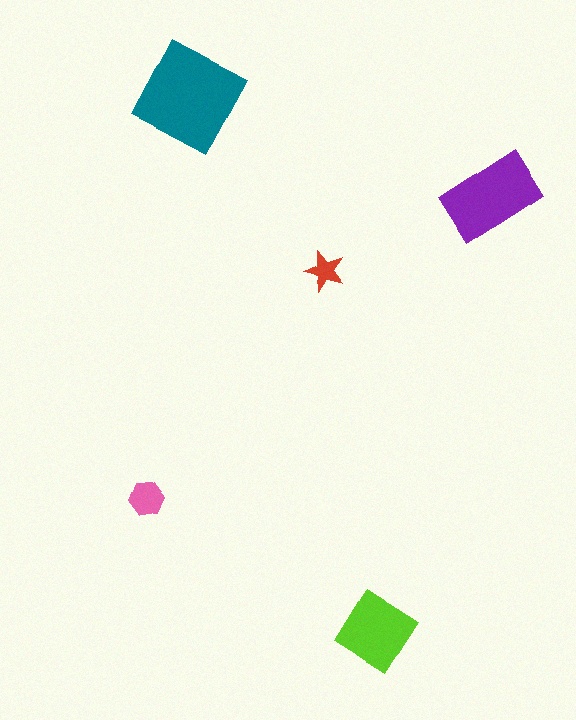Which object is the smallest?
The red star.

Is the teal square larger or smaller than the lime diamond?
Larger.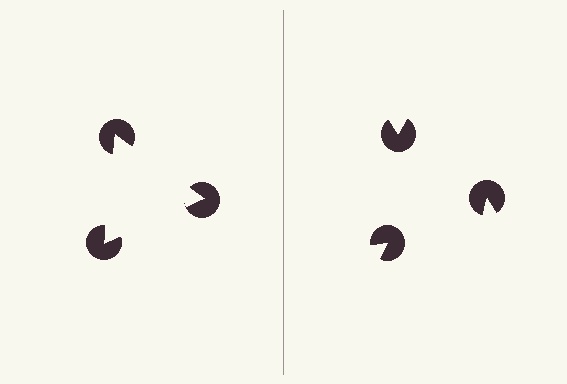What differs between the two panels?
The pac-man discs are positioned identically on both sides; only the wedge orientations differ. On the left they align to a triangle; on the right they are misaligned.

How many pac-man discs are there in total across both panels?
6 — 3 on each side.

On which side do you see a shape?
An illusory triangle appears on the left side. On the right side the wedge cuts are rotated, so no coherent shape forms.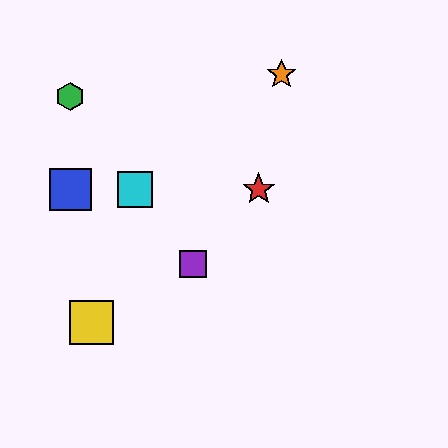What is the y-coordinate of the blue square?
The blue square is at y≈189.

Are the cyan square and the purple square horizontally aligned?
No, the cyan square is at y≈189 and the purple square is at y≈264.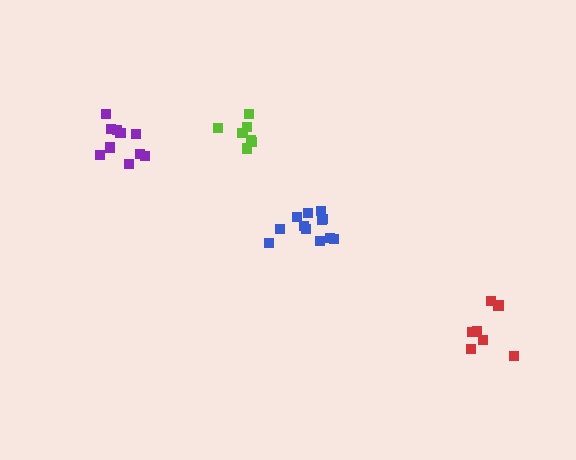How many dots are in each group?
Group 1: 10 dots, Group 2: 12 dots, Group 3: 7 dots, Group 4: 7 dots (36 total).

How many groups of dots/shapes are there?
There are 4 groups.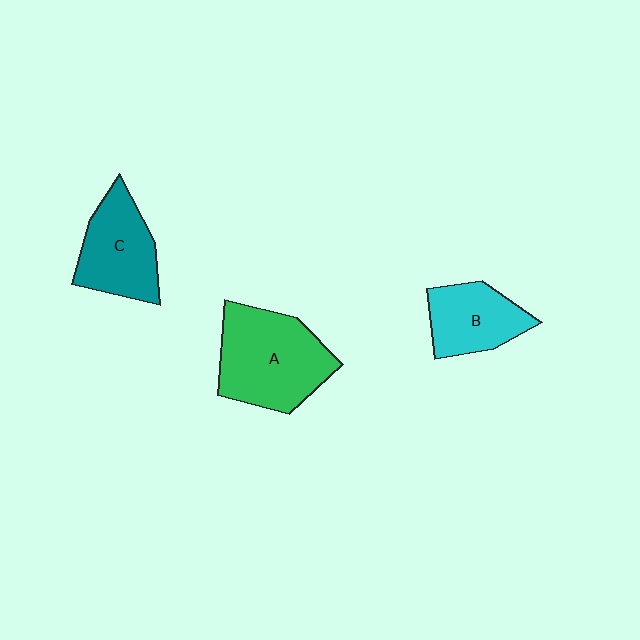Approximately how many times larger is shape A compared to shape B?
Approximately 1.6 times.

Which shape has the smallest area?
Shape B (cyan).